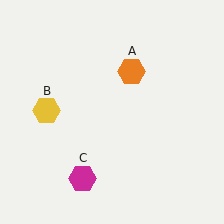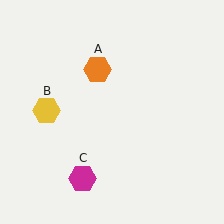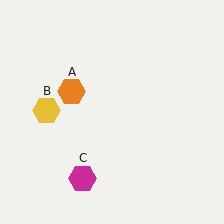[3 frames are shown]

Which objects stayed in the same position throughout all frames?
Yellow hexagon (object B) and magenta hexagon (object C) remained stationary.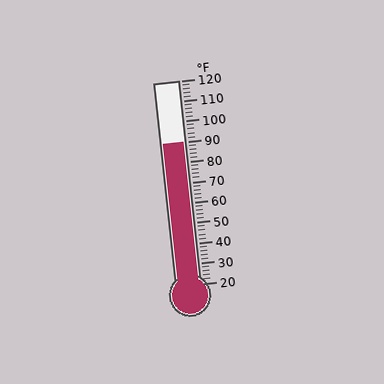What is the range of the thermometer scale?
The thermometer scale ranges from 20°F to 120°F.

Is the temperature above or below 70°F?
The temperature is above 70°F.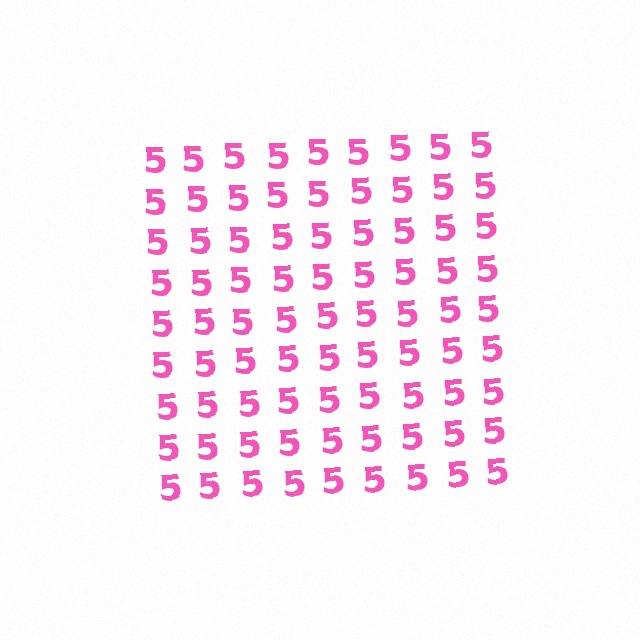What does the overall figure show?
The overall figure shows a square.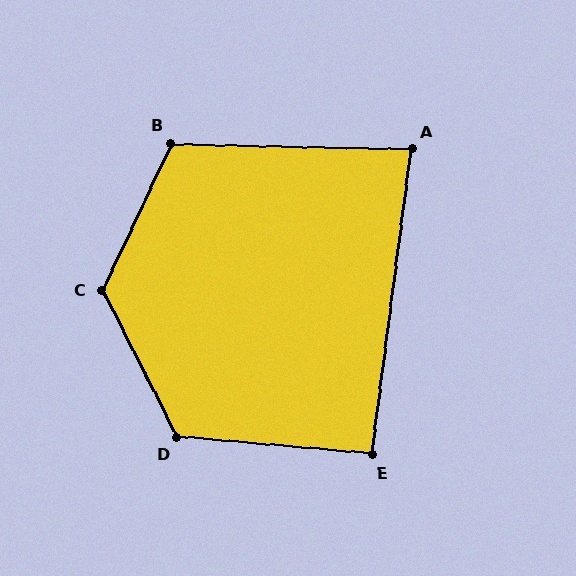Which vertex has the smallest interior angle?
A, at approximately 84 degrees.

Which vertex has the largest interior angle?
C, at approximately 128 degrees.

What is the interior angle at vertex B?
Approximately 114 degrees (obtuse).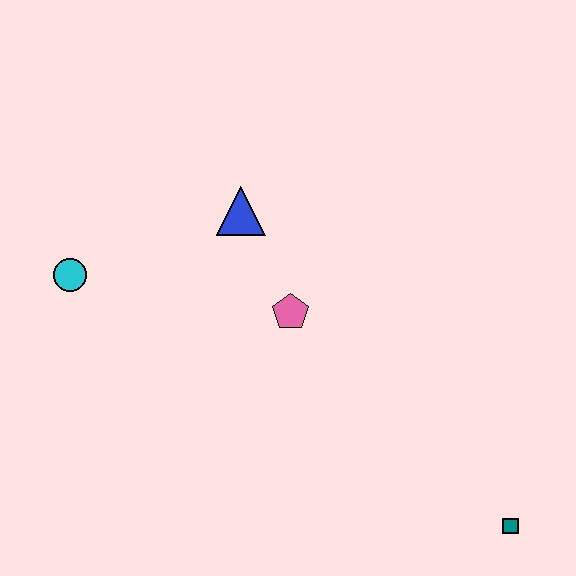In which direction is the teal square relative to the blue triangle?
The teal square is below the blue triangle.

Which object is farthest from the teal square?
The cyan circle is farthest from the teal square.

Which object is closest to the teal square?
The pink pentagon is closest to the teal square.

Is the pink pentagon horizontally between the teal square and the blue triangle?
Yes